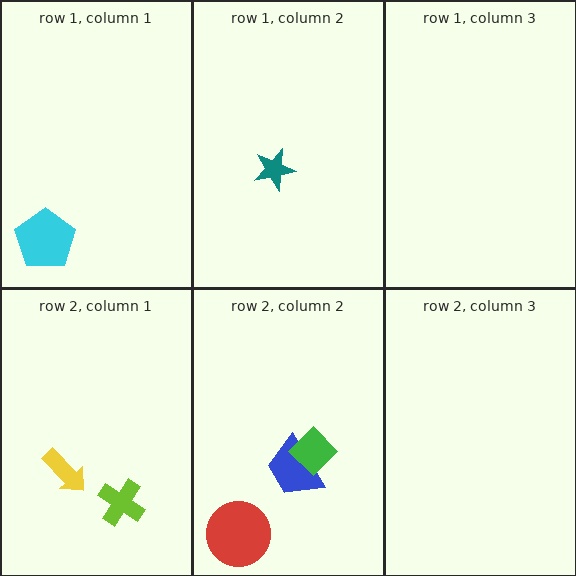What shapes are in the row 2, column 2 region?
The blue trapezoid, the green diamond, the red circle.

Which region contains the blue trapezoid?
The row 2, column 2 region.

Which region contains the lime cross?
The row 2, column 1 region.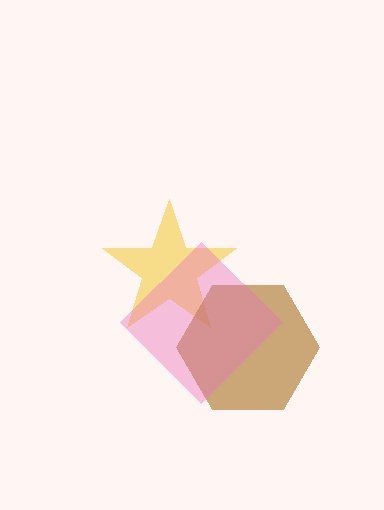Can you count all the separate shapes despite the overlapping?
Yes, there are 3 separate shapes.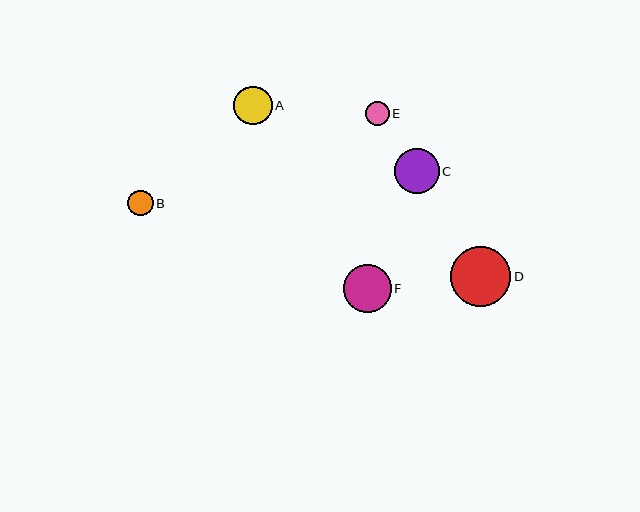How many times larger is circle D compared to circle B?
Circle D is approximately 2.4 times the size of circle B.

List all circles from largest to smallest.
From largest to smallest: D, F, C, A, B, E.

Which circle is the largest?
Circle D is the largest with a size of approximately 60 pixels.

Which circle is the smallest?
Circle E is the smallest with a size of approximately 24 pixels.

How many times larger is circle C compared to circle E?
Circle C is approximately 1.9 times the size of circle E.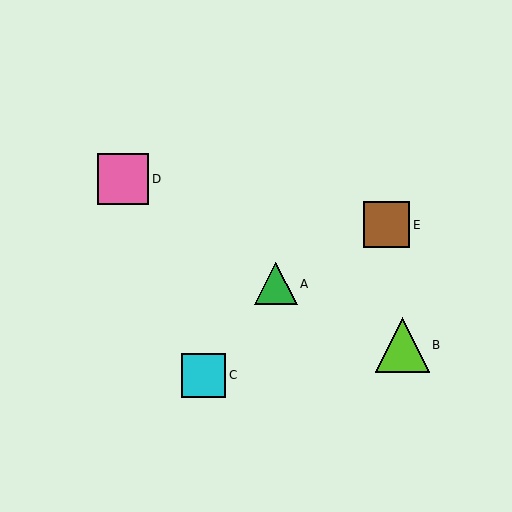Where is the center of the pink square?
The center of the pink square is at (123, 179).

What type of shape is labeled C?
Shape C is a cyan square.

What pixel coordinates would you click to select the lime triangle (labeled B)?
Click at (402, 345) to select the lime triangle B.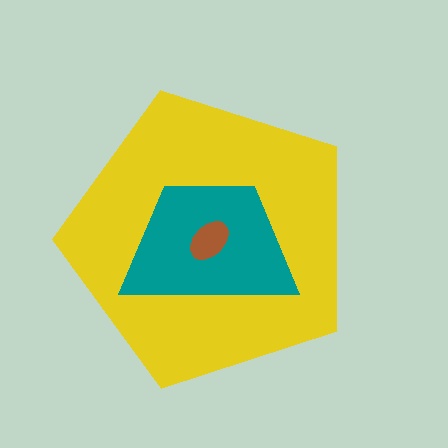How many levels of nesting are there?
3.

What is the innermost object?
The brown ellipse.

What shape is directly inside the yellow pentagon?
The teal trapezoid.